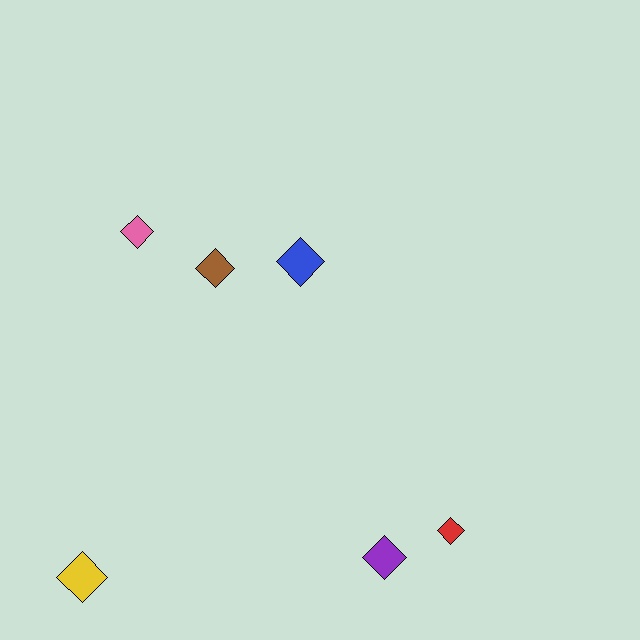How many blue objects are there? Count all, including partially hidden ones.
There is 1 blue object.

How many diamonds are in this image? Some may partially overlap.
There are 6 diamonds.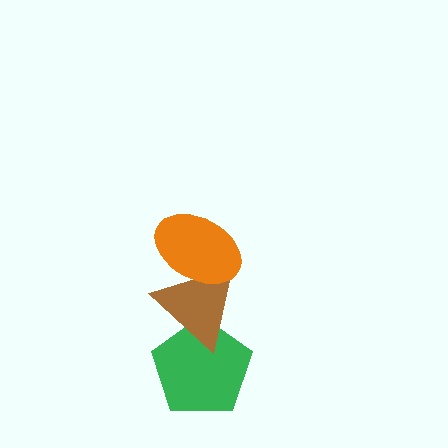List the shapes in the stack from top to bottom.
From top to bottom: the orange ellipse, the brown triangle, the green pentagon.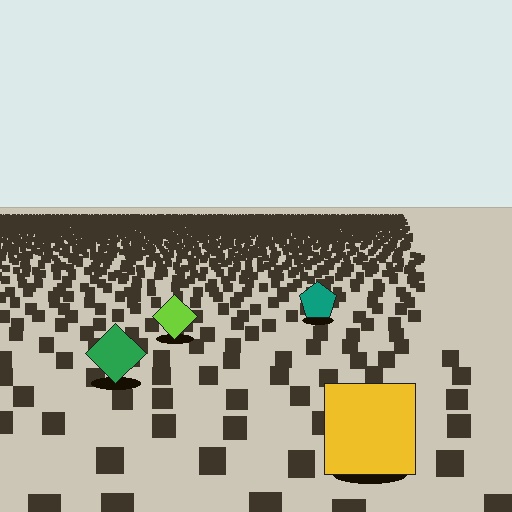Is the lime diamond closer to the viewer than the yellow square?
No. The yellow square is closer — you can tell from the texture gradient: the ground texture is coarser near it.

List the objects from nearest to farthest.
From nearest to farthest: the yellow square, the green diamond, the lime diamond, the teal pentagon.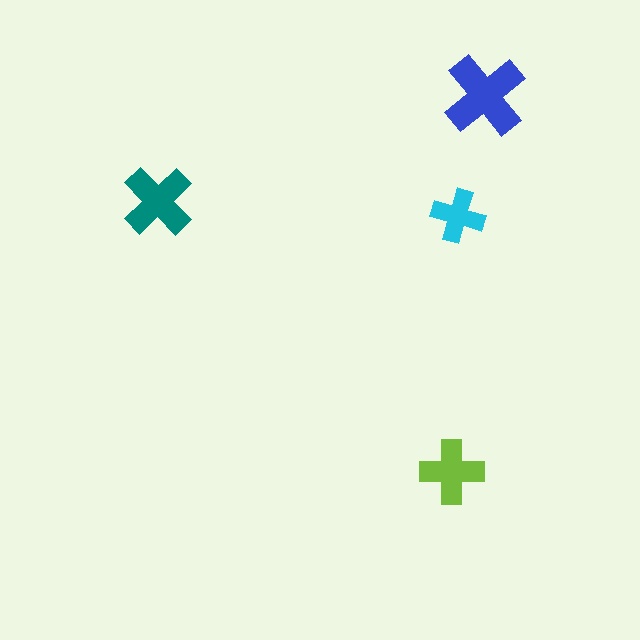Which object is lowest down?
The lime cross is bottommost.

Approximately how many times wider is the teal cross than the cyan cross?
About 1.5 times wider.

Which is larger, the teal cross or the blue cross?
The blue one.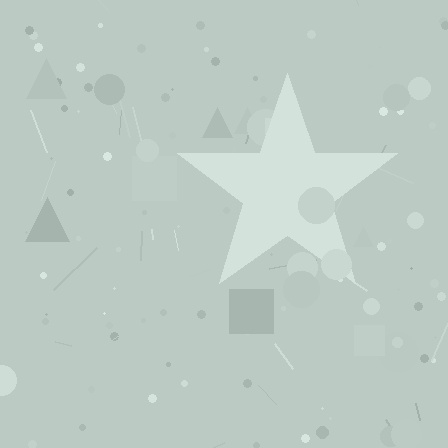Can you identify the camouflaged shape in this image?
The camouflaged shape is a star.